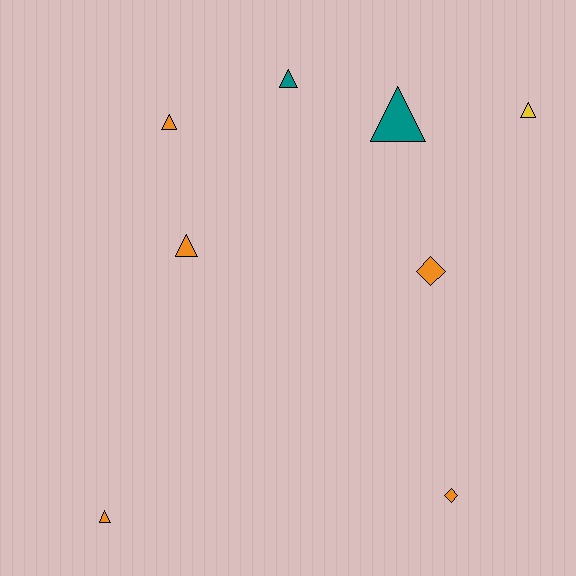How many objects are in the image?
There are 8 objects.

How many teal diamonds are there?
There are no teal diamonds.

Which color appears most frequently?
Orange, with 5 objects.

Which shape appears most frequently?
Triangle, with 6 objects.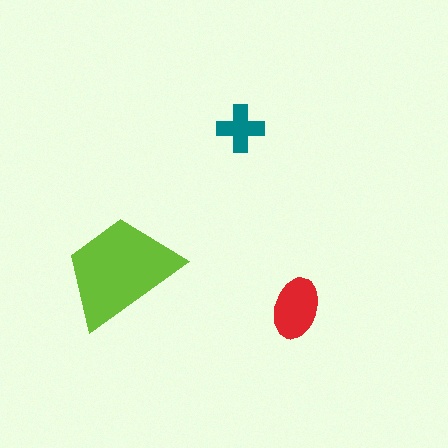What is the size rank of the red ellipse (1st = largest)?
2nd.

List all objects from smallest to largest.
The teal cross, the red ellipse, the lime trapezoid.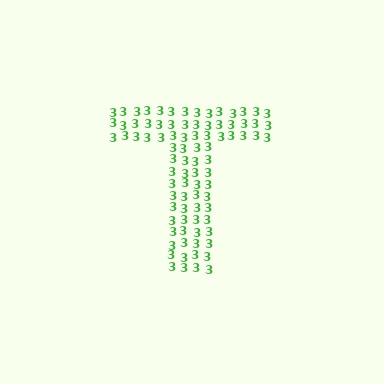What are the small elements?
The small elements are digit 3's.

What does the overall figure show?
The overall figure shows the letter T.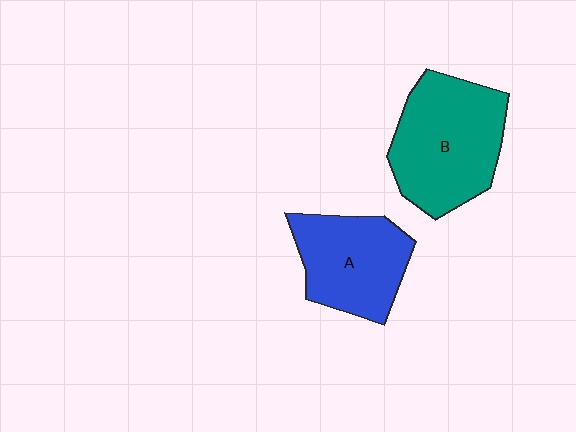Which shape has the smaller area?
Shape A (blue).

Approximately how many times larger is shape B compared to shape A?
Approximately 1.3 times.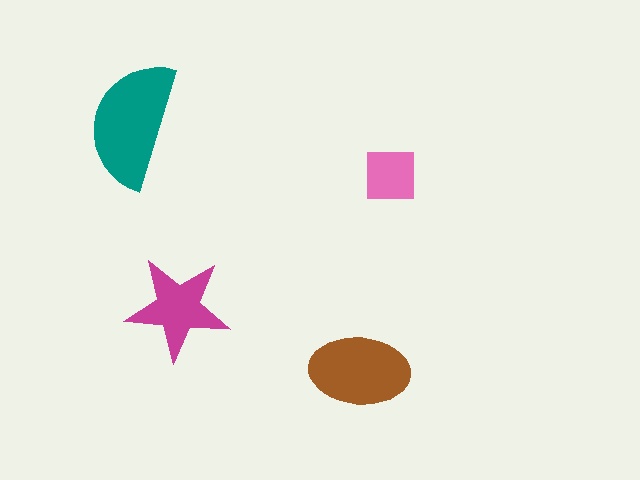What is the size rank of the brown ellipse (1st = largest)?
2nd.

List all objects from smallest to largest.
The pink square, the magenta star, the brown ellipse, the teal semicircle.